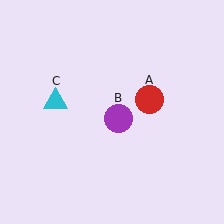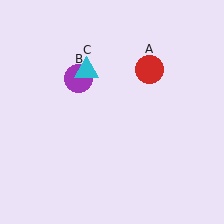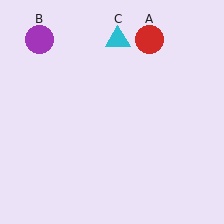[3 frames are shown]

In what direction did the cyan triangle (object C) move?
The cyan triangle (object C) moved up and to the right.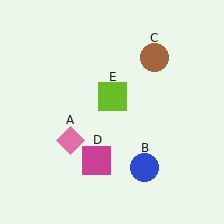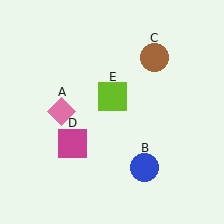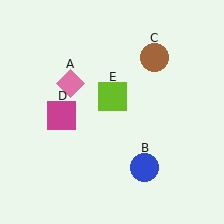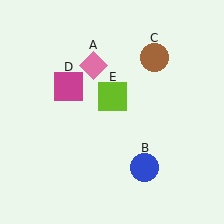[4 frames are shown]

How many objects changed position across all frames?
2 objects changed position: pink diamond (object A), magenta square (object D).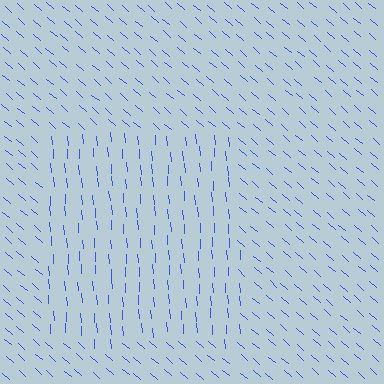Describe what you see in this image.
The image is filled with small blue line segments. A rectangle region in the image has lines oriented differently from the surrounding lines, creating a visible texture boundary.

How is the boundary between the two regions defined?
The boundary is defined purely by a change in line orientation (approximately 45 degrees difference). All lines are the same color and thickness.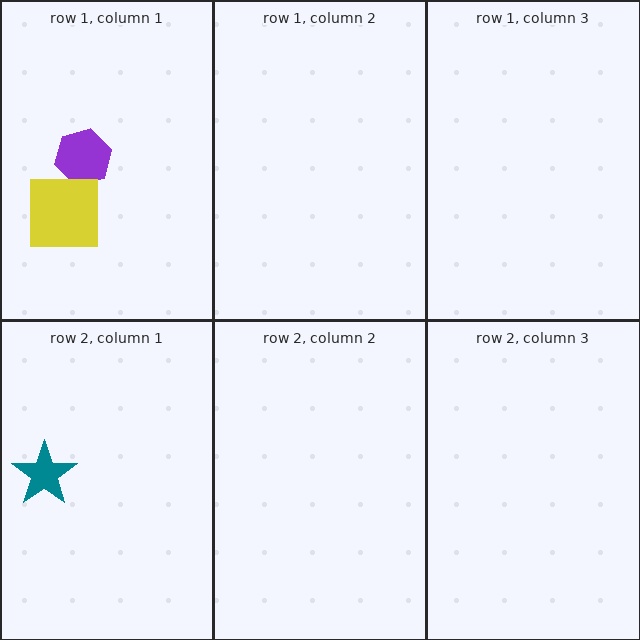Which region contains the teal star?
The row 2, column 1 region.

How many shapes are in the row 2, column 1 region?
1.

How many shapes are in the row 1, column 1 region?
2.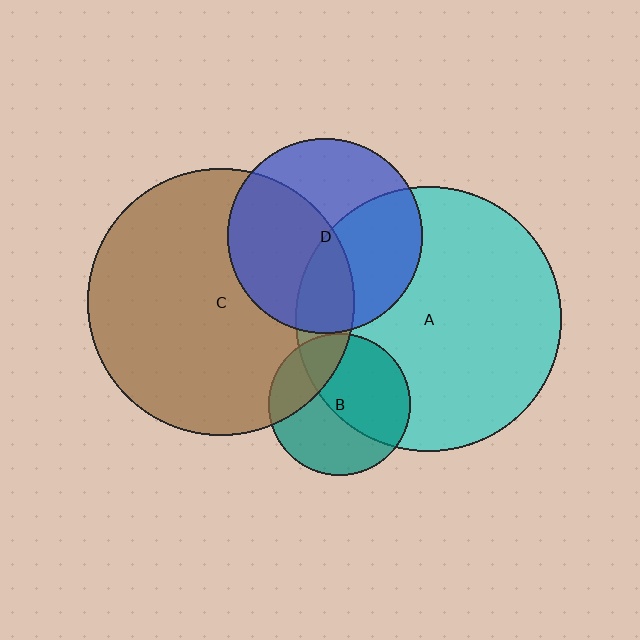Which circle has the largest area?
Circle C (brown).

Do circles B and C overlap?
Yes.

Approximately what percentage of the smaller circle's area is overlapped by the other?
Approximately 25%.